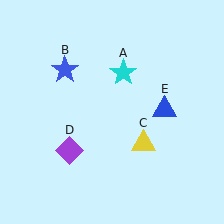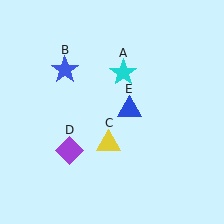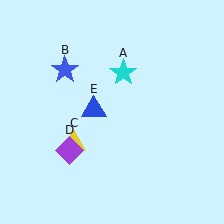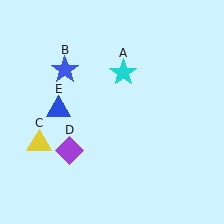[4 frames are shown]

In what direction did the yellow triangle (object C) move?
The yellow triangle (object C) moved left.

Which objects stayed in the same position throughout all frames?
Cyan star (object A) and blue star (object B) and purple diamond (object D) remained stationary.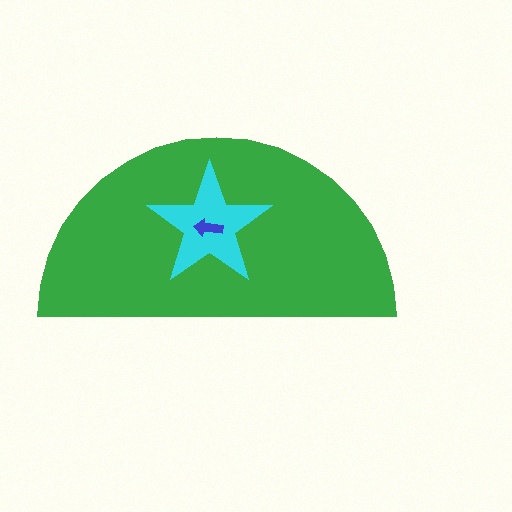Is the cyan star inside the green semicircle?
Yes.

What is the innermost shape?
The blue arrow.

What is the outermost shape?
The green semicircle.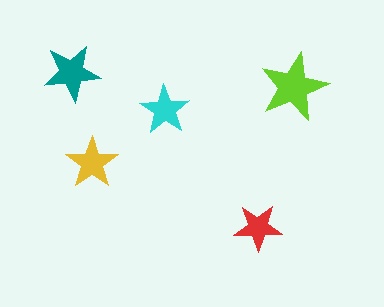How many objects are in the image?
There are 5 objects in the image.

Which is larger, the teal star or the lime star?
The lime one.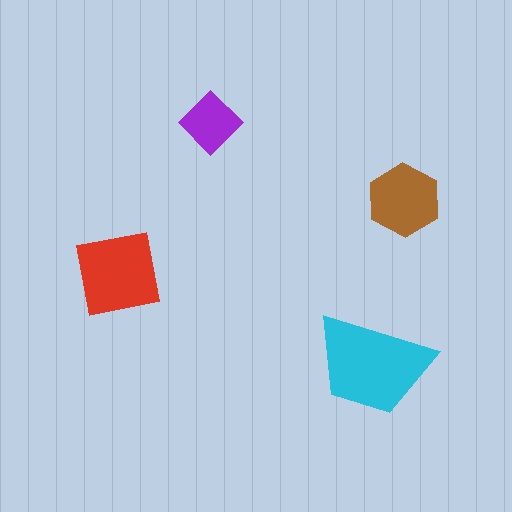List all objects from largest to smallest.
The cyan trapezoid, the red square, the brown hexagon, the purple diamond.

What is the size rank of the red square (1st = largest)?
2nd.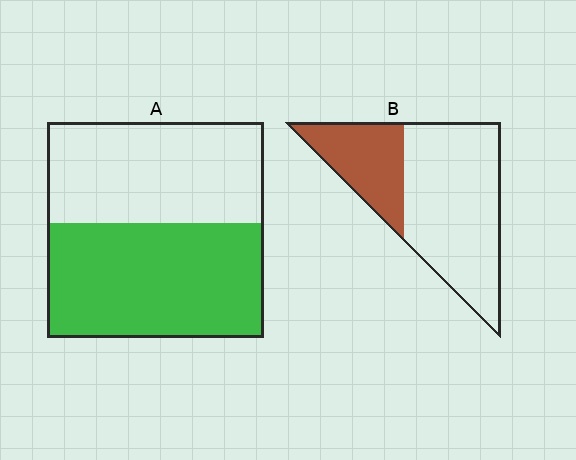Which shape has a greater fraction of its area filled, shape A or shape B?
Shape A.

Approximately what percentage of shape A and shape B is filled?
A is approximately 55% and B is approximately 30%.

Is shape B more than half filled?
No.